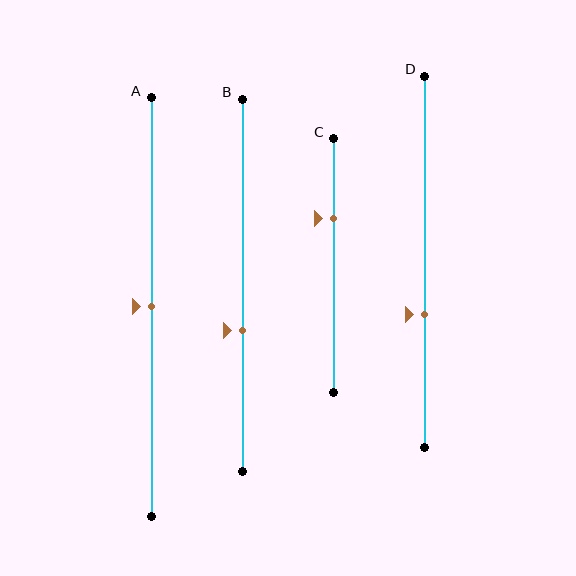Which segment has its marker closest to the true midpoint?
Segment A has its marker closest to the true midpoint.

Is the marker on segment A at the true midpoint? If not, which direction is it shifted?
Yes, the marker on segment A is at the true midpoint.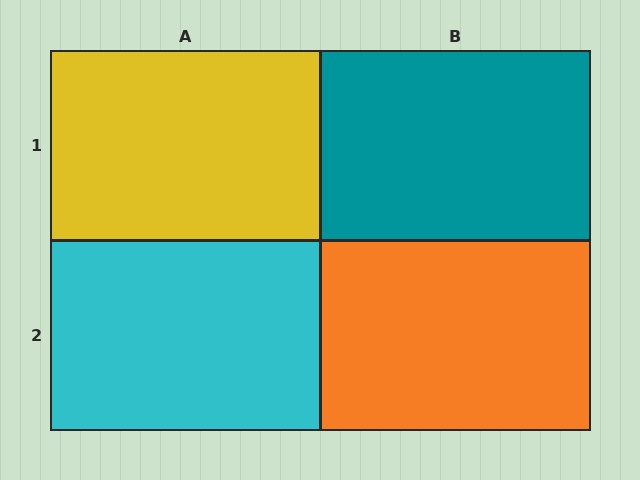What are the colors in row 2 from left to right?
Cyan, orange.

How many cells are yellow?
1 cell is yellow.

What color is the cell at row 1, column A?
Yellow.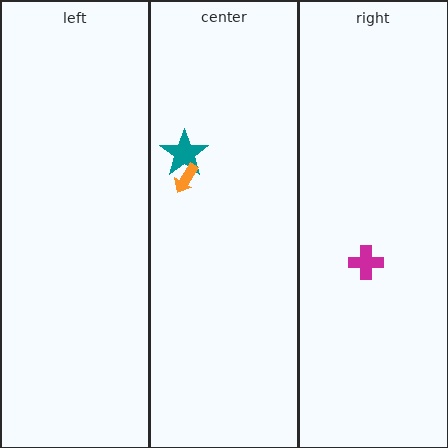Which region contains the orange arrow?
The center region.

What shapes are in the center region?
The teal star, the orange arrow.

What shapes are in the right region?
The magenta cross.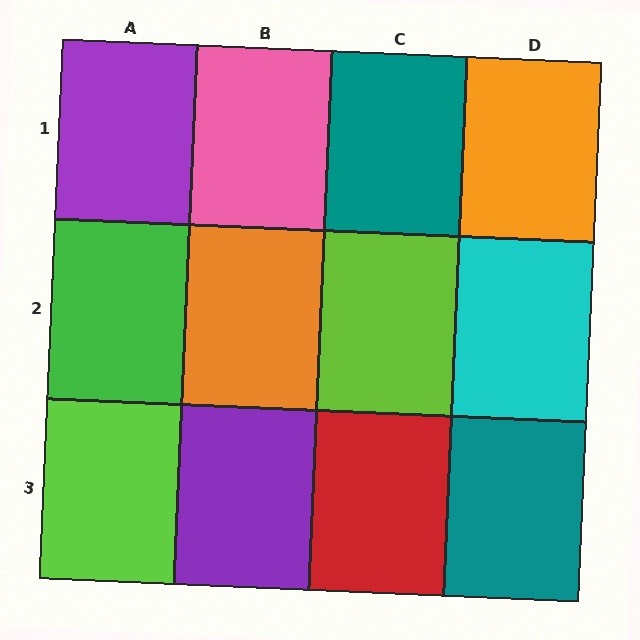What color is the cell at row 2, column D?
Cyan.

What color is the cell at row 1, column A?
Purple.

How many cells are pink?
1 cell is pink.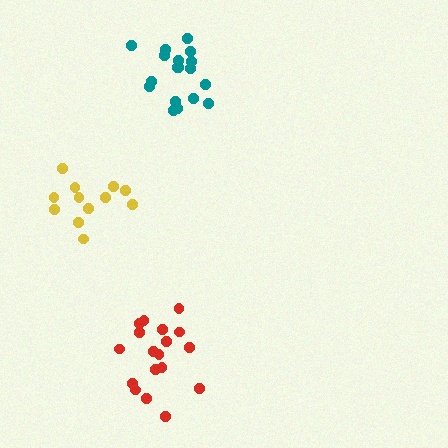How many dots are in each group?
Group 1: 18 dots, Group 2: 18 dots, Group 3: 12 dots (48 total).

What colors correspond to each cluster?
The clusters are colored: teal, red, yellow.